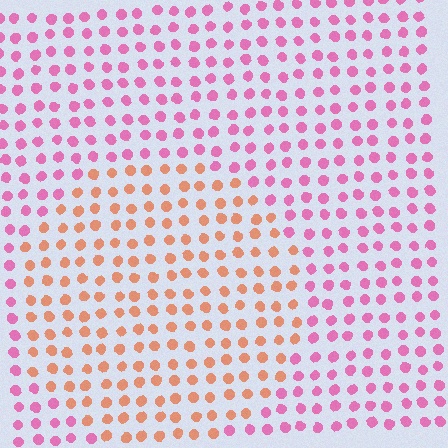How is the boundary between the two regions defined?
The boundary is defined purely by a slight shift in hue (about 52 degrees). Spacing, size, and orientation are identical on both sides.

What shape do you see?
I see a circle.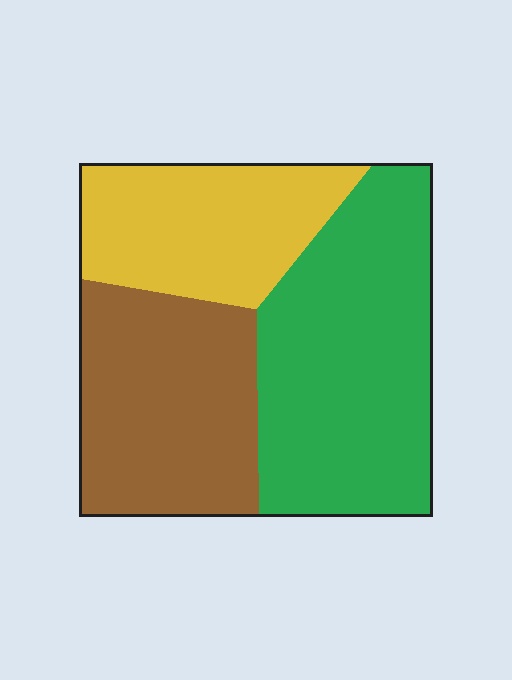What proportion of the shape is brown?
Brown covers 32% of the shape.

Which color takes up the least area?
Yellow, at roughly 25%.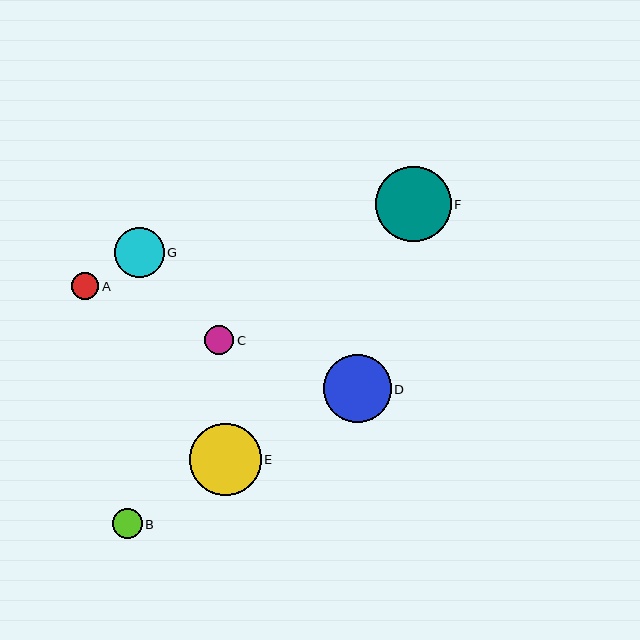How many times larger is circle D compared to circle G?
Circle D is approximately 1.4 times the size of circle G.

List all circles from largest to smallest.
From largest to smallest: F, E, D, G, B, C, A.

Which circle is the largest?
Circle F is the largest with a size of approximately 75 pixels.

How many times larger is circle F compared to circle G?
Circle F is approximately 1.5 times the size of circle G.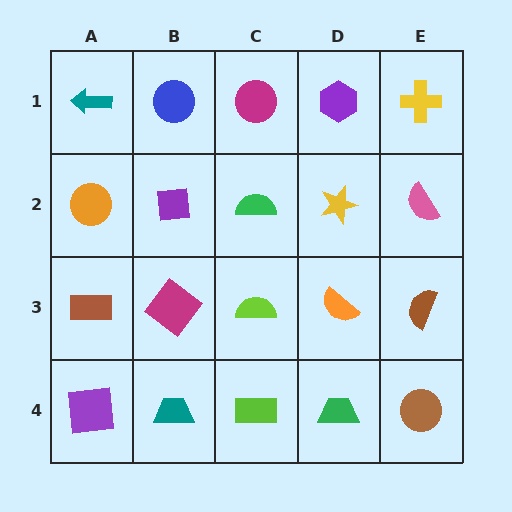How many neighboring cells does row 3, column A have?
3.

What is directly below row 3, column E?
A brown circle.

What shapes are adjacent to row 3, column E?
A pink semicircle (row 2, column E), a brown circle (row 4, column E), an orange semicircle (row 3, column D).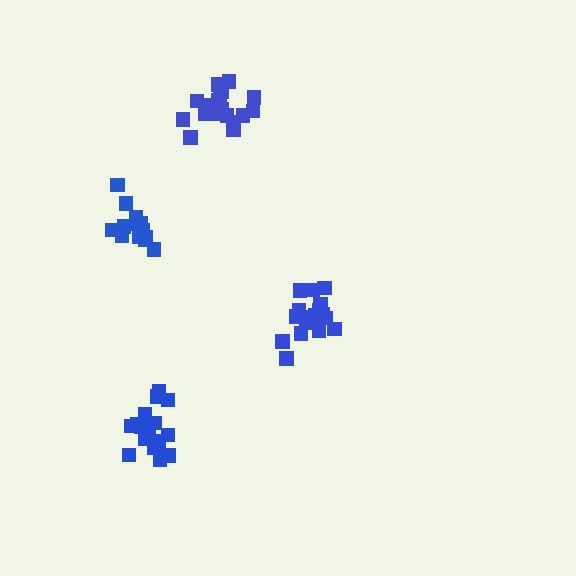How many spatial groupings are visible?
There are 4 spatial groupings.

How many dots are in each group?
Group 1: 19 dots, Group 2: 15 dots, Group 3: 17 dots, Group 4: 17 dots (68 total).